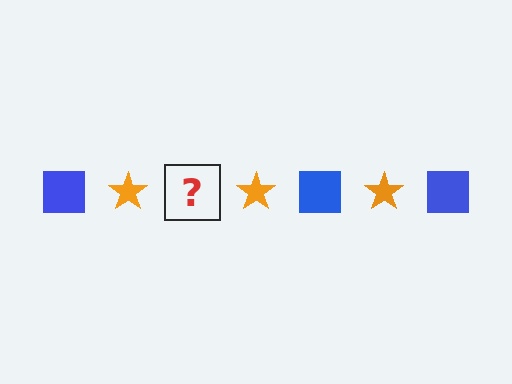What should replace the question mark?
The question mark should be replaced with a blue square.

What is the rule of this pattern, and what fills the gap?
The rule is that the pattern alternates between blue square and orange star. The gap should be filled with a blue square.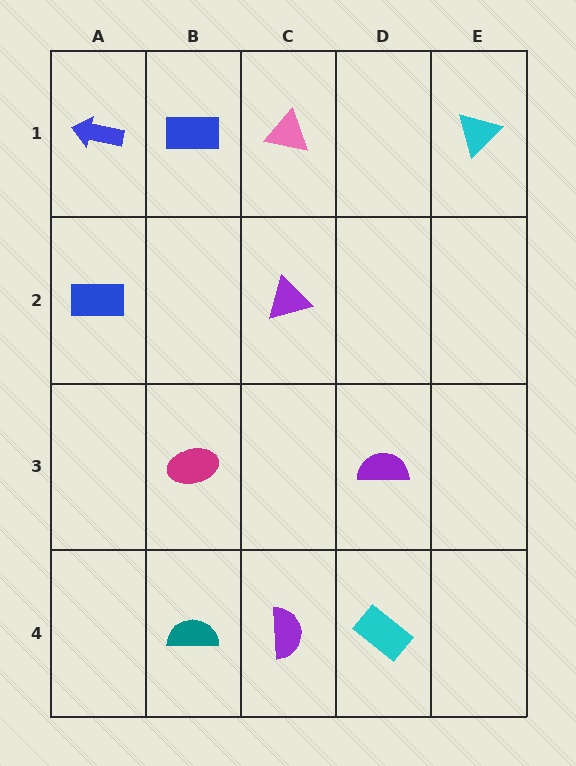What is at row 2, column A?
A blue rectangle.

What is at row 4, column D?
A cyan rectangle.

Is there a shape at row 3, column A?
No, that cell is empty.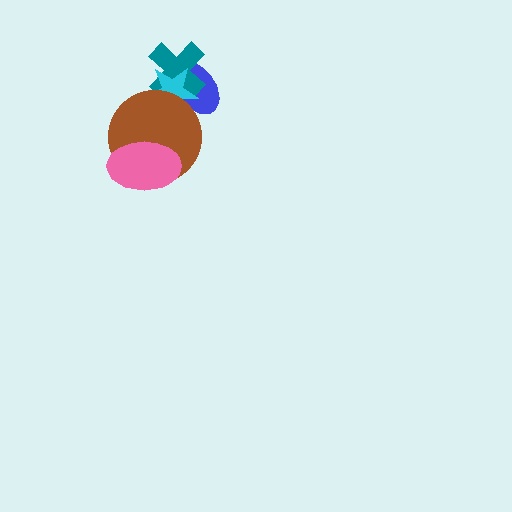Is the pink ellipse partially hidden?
No, no other shape covers it.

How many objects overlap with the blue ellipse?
3 objects overlap with the blue ellipse.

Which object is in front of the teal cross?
The cyan star is in front of the teal cross.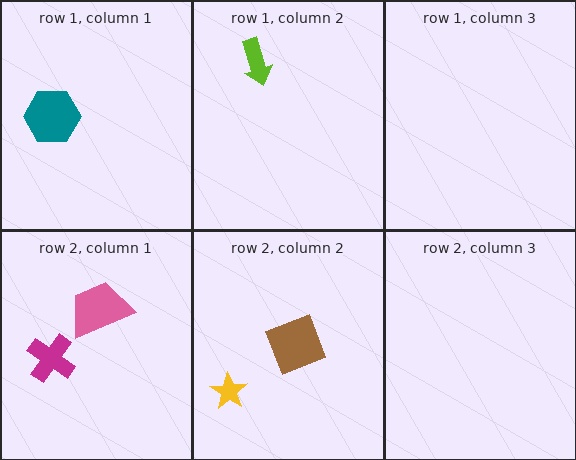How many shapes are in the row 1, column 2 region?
1.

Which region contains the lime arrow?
The row 1, column 2 region.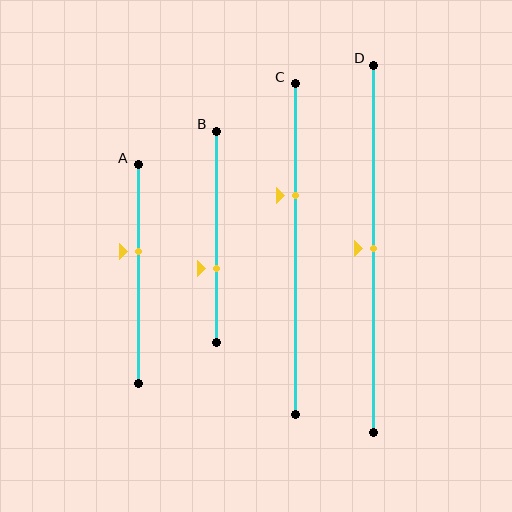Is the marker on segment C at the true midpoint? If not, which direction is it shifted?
No, the marker on segment C is shifted upward by about 16% of the segment length.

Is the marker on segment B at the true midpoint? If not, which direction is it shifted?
No, the marker on segment B is shifted downward by about 15% of the segment length.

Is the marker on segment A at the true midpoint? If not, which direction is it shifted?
No, the marker on segment A is shifted upward by about 11% of the segment length.